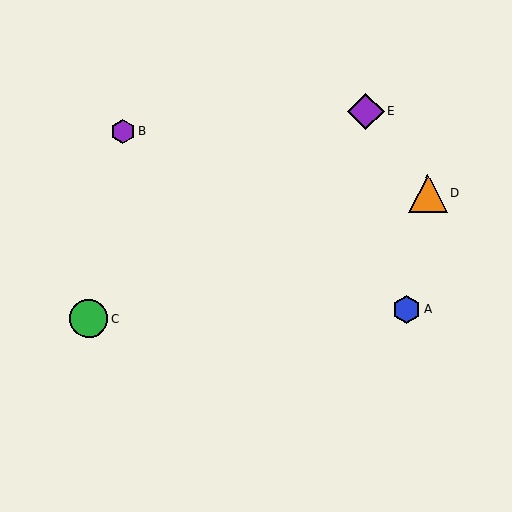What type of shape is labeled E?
Shape E is a purple diamond.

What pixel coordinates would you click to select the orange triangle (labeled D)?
Click at (428, 193) to select the orange triangle D.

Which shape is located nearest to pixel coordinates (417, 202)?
The orange triangle (labeled D) at (428, 193) is nearest to that location.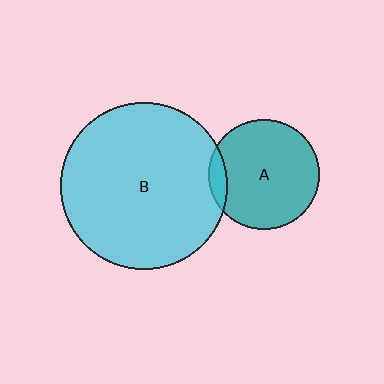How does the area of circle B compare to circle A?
Approximately 2.3 times.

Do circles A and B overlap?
Yes.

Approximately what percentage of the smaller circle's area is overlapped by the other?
Approximately 10%.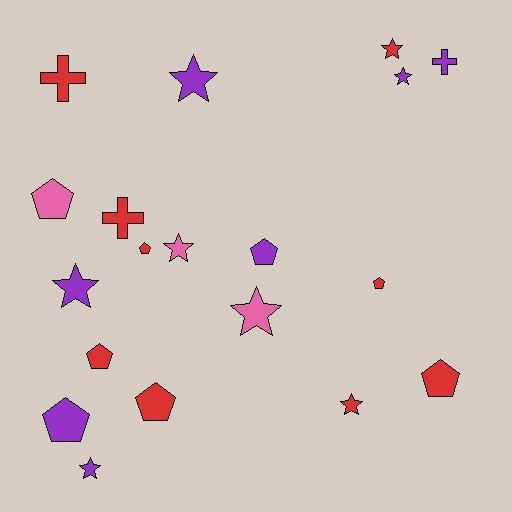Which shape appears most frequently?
Star, with 8 objects.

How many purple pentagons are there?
There are 2 purple pentagons.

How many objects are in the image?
There are 19 objects.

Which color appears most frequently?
Red, with 9 objects.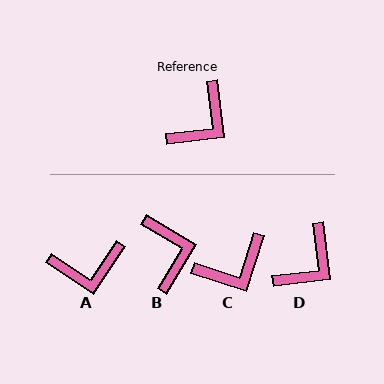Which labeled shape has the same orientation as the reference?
D.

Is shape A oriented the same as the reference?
No, it is off by about 41 degrees.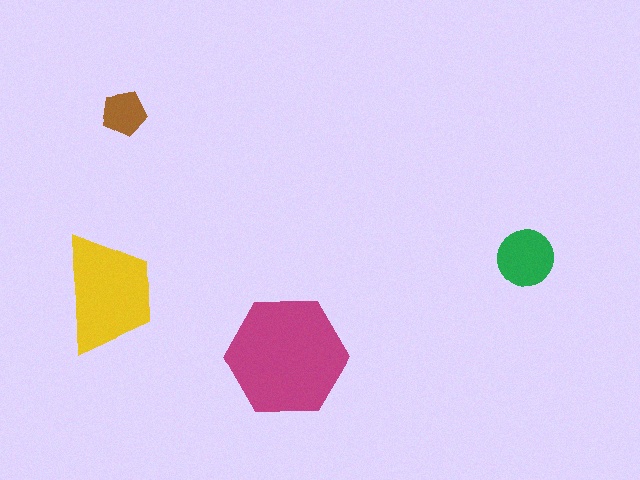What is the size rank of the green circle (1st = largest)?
3rd.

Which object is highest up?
The brown pentagon is topmost.